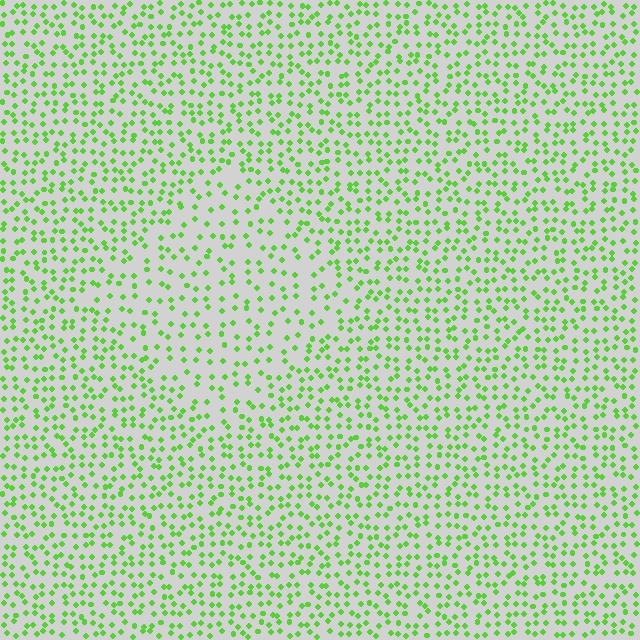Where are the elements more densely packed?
The elements are more densely packed outside the diamond boundary.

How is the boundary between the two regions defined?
The boundary is defined by a change in element density (approximately 1.7x ratio). All elements are the same color, size, and shape.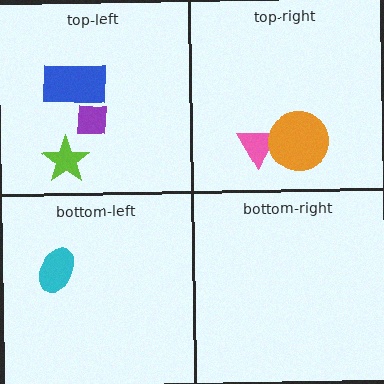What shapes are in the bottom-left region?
The cyan ellipse.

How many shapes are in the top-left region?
3.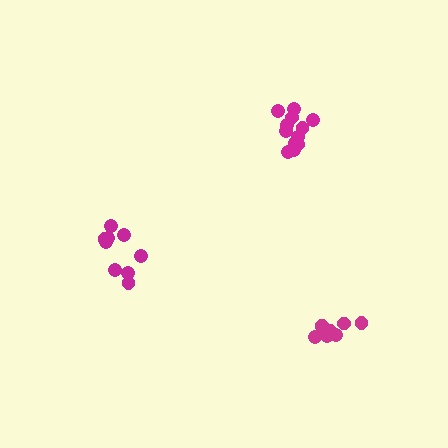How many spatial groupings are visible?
There are 3 spatial groupings.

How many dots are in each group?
Group 1: 9 dots, Group 2: 9 dots, Group 3: 13 dots (31 total).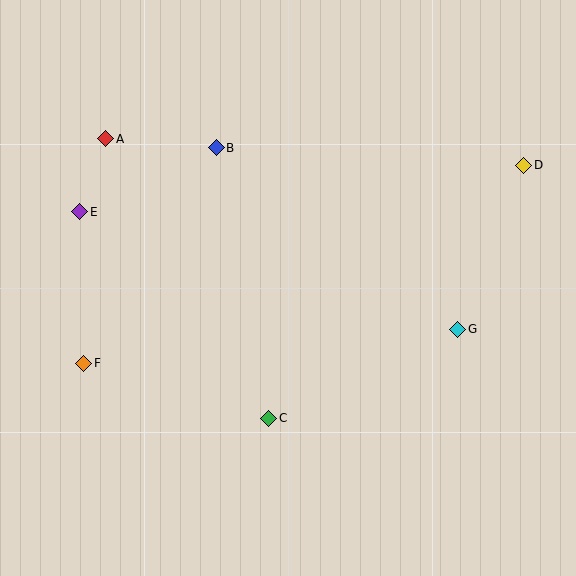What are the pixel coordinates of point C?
Point C is at (269, 418).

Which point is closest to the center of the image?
Point C at (269, 418) is closest to the center.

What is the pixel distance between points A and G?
The distance between A and G is 400 pixels.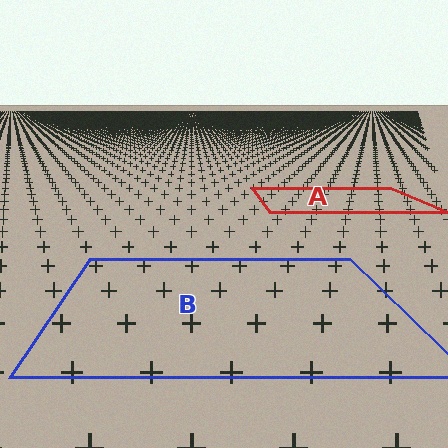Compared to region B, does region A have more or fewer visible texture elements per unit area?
Region A has more texture elements per unit area — they are packed more densely because it is farther away.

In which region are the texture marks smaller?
The texture marks are smaller in region A, because it is farther away.